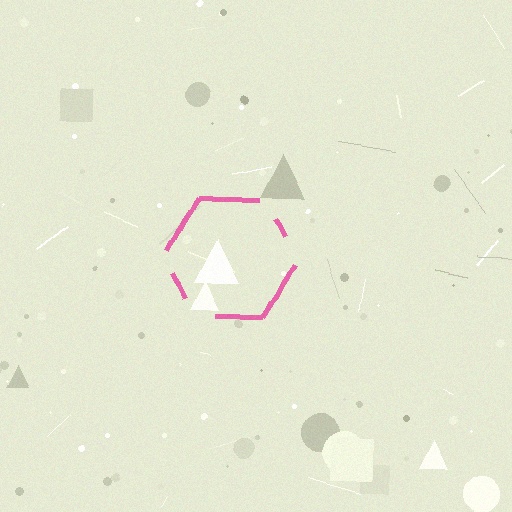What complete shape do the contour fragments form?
The contour fragments form a hexagon.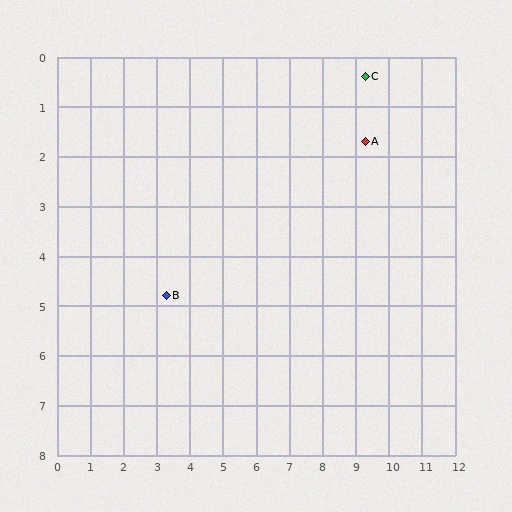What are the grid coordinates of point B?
Point B is at approximately (3.3, 4.8).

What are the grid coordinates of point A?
Point A is at approximately (9.3, 1.7).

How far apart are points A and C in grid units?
Points A and C are about 1.3 grid units apart.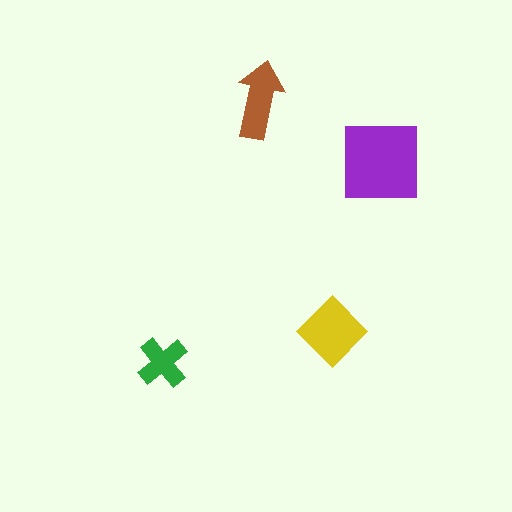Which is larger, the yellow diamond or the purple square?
The purple square.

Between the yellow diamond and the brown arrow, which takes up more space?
The yellow diamond.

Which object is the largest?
The purple square.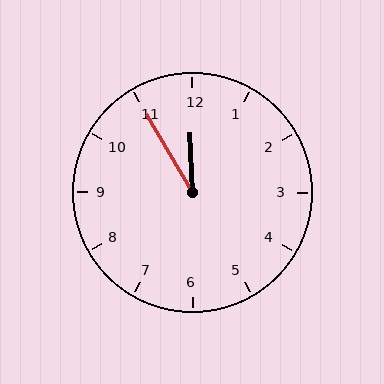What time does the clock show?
11:55.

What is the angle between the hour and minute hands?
Approximately 28 degrees.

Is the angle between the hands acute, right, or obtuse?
It is acute.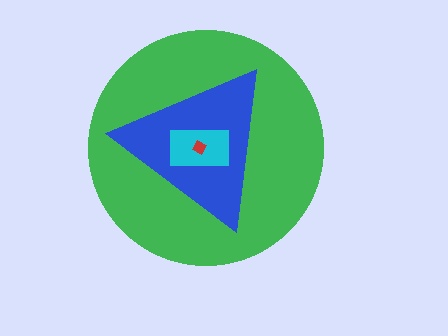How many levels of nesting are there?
4.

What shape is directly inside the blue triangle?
The cyan rectangle.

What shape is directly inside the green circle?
The blue triangle.